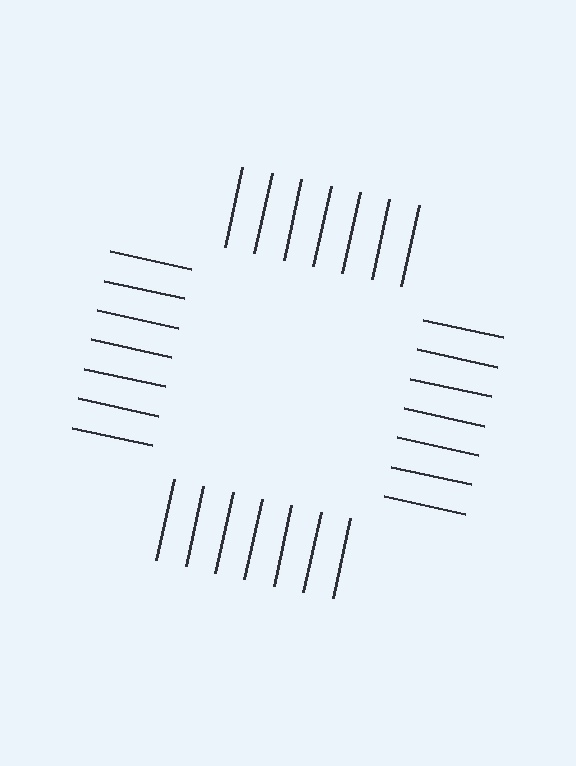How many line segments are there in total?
28 — 7 along each of the 4 edges.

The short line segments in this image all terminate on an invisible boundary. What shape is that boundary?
An illusory square — the line segments terminate on its edges but no continuous stroke is drawn.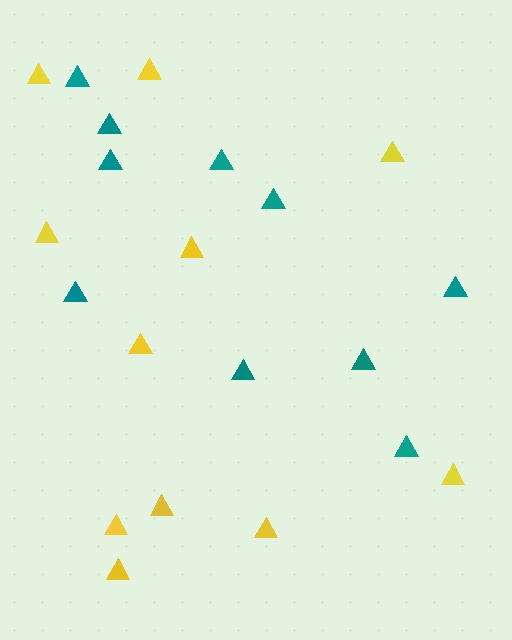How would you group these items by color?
There are 2 groups: one group of teal triangles (10) and one group of yellow triangles (11).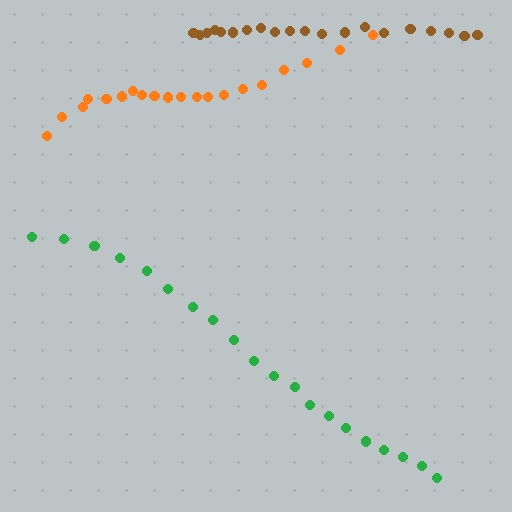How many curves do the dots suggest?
There are 3 distinct paths.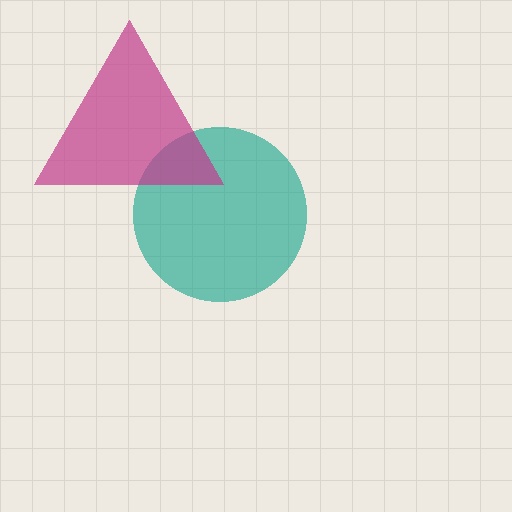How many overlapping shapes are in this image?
There are 2 overlapping shapes in the image.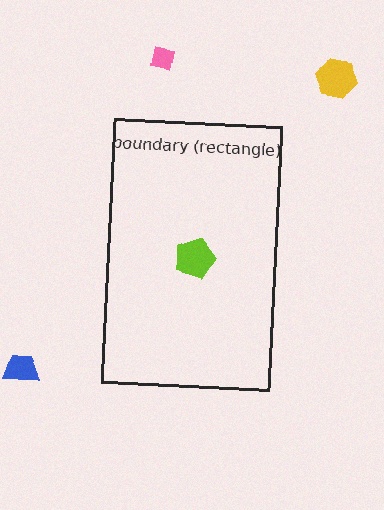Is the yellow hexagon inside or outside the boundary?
Outside.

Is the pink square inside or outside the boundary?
Outside.